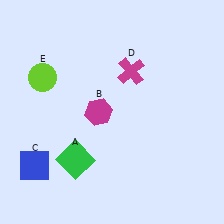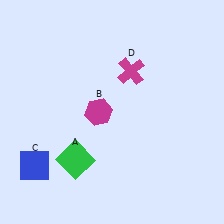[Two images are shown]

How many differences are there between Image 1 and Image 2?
There is 1 difference between the two images.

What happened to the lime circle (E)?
The lime circle (E) was removed in Image 2. It was in the top-left area of Image 1.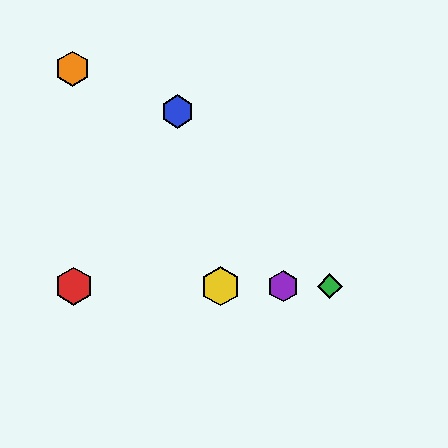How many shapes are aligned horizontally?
4 shapes (the red hexagon, the green diamond, the yellow hexagon, the purple hexagon) are aligned horizontally.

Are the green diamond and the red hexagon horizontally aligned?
Yes, both are at y≈286.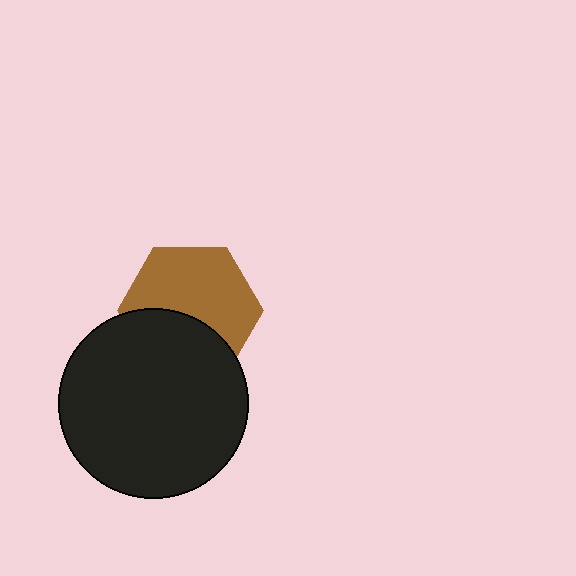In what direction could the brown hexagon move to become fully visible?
The brown hexagon could move up. That would shift it out from behind the black circle entirely.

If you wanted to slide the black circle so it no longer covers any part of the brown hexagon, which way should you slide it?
Slide it down — that is the most direct way to separate the two shapes.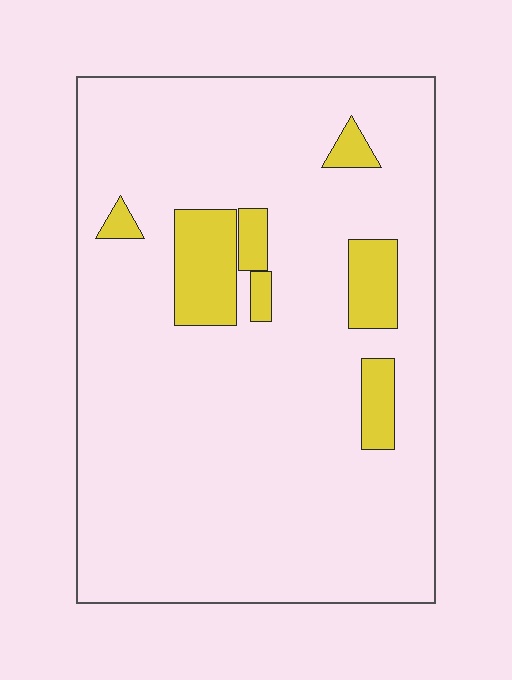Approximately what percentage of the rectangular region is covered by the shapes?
Approximately 10%.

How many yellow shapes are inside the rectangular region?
7.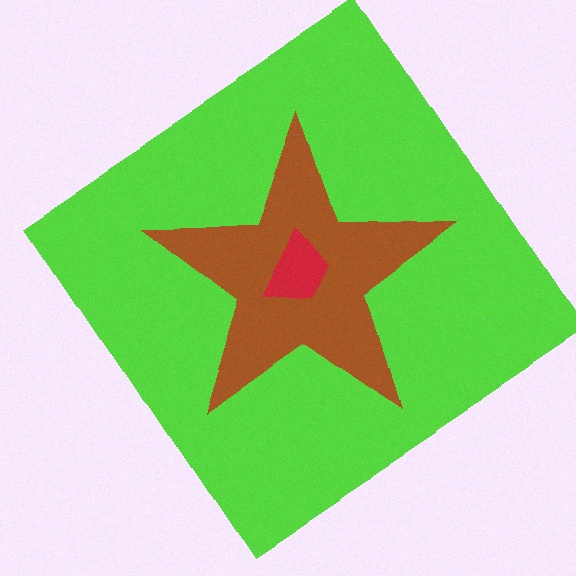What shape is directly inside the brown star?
The red trapezoid.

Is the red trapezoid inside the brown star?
Yes.